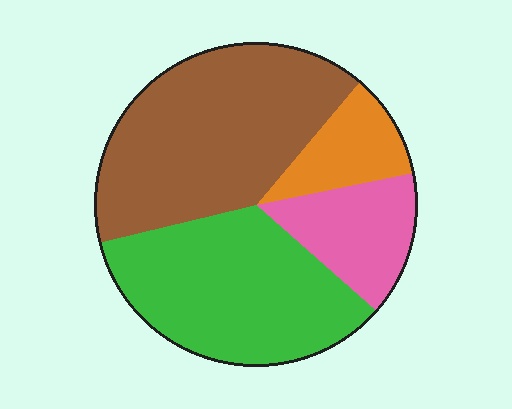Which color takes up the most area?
Brown, at roughly 40%.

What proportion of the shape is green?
Green takes up about one third (1/3) of the shape.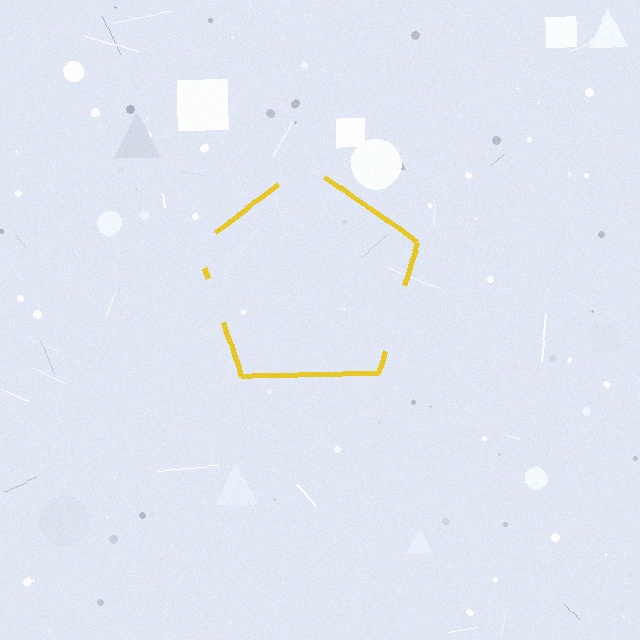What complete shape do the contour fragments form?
The contour fragments form a pentagon.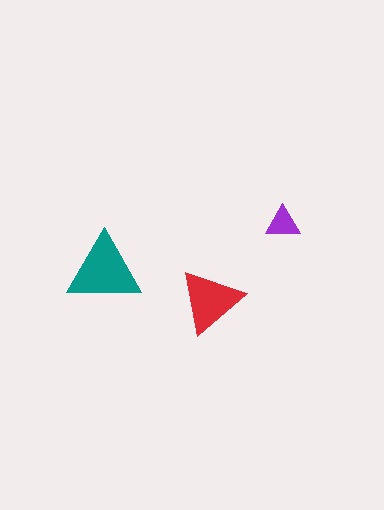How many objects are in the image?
There are 3 objects in the image.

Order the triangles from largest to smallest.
the teal one, the red one, the purple one.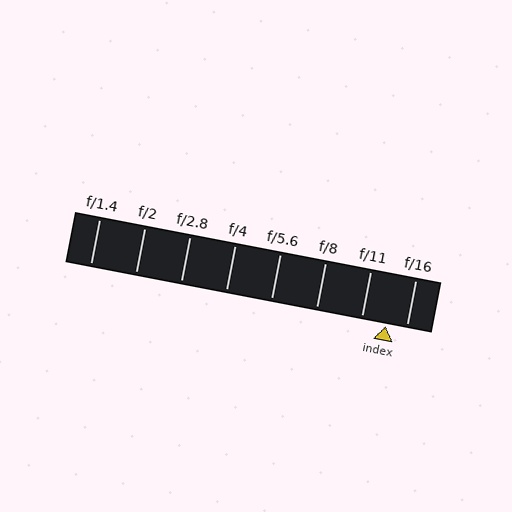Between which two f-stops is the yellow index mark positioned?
The index mark is between f/11 and f/16.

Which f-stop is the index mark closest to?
The index mark is closest to f/16.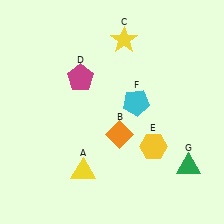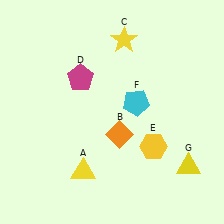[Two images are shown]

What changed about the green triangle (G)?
In Image 1, G is green. In Image 2, it changed to yellow.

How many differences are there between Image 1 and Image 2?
There is 1 difference between the two images.